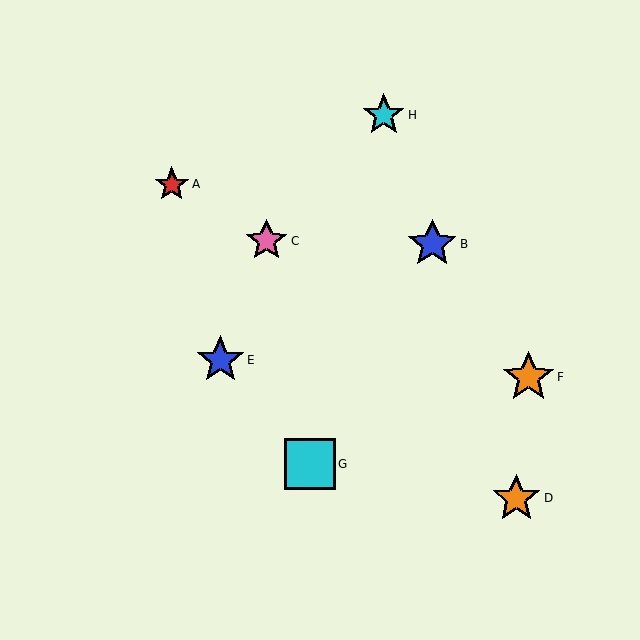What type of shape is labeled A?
Shape A is a red star.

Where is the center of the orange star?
The center of the orange star is at (528, 377).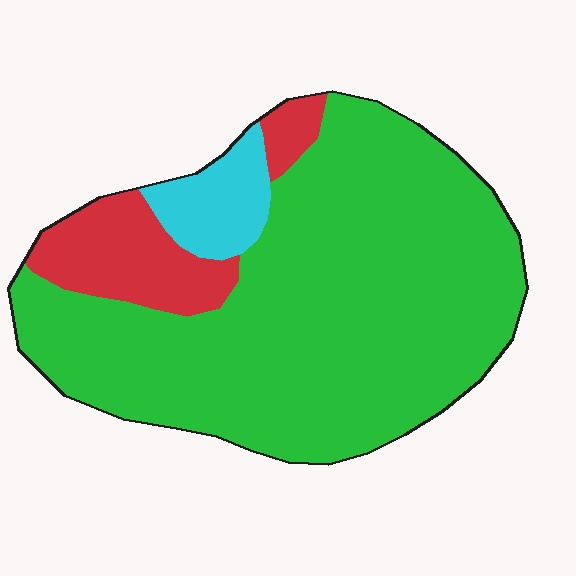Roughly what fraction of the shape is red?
Red covers 15% of the shape.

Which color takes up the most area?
Green, at roughly 80%.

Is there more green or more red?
Green.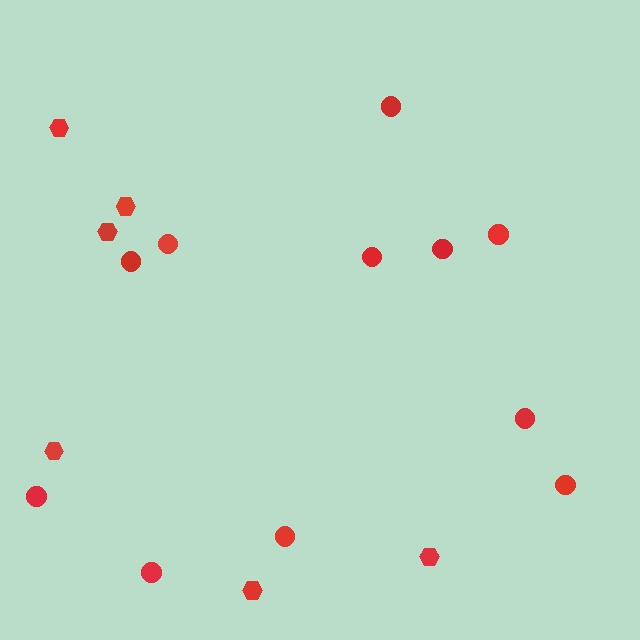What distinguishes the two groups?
There are 2 groups: one group of hexagons (6) and one group of circles (11).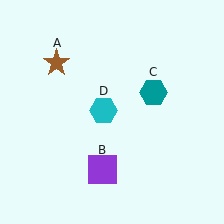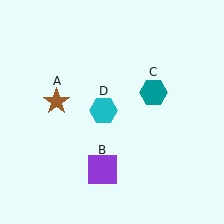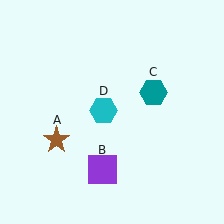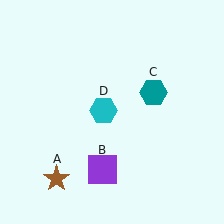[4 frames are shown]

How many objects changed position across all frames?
1 object changed position: brown star (object A).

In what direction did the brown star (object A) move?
The brown star (object A) moved down.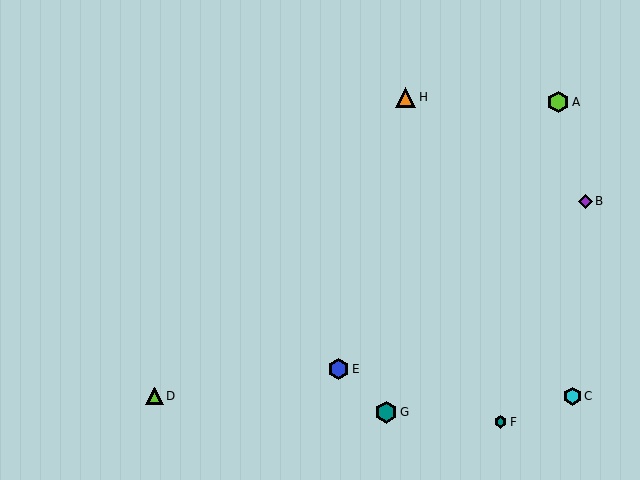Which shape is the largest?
The teal hexagon (labeled G) is the largest.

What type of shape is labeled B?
Shape B is a purple diamond.